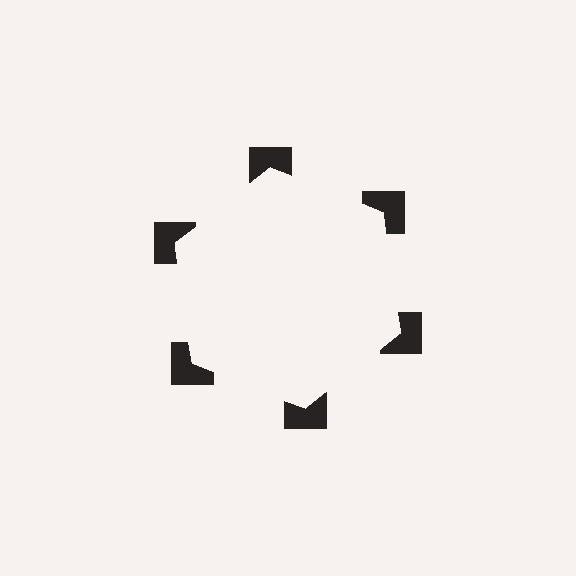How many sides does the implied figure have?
6 sides.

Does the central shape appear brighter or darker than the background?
It typically appears slightly brighter than the background, even though no actual brightness change is drawn.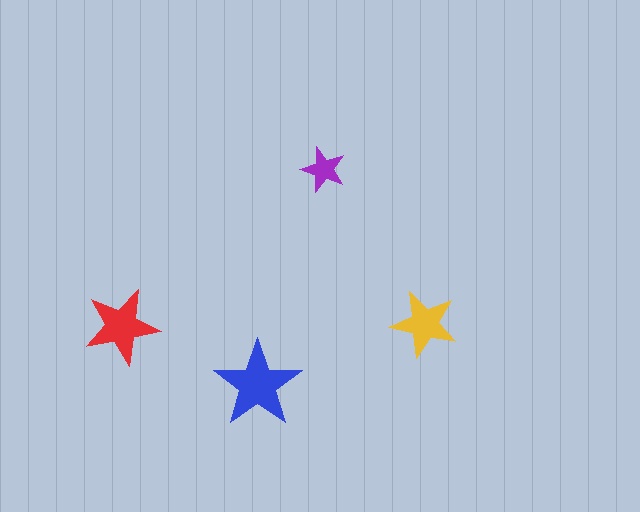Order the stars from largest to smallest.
the blue one, the red one, the yellow one, the purple one.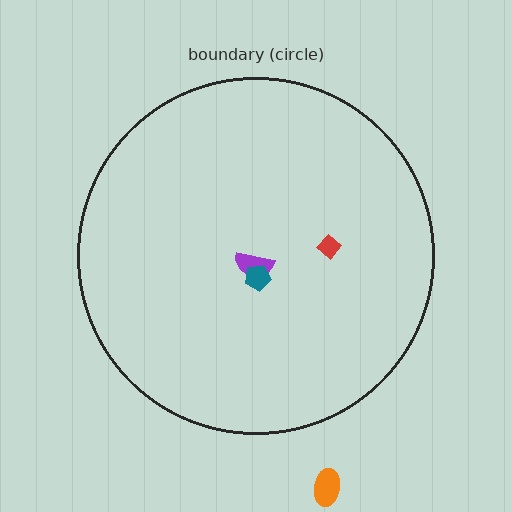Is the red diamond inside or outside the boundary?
Inside.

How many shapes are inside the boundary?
3 inside, 1 outside.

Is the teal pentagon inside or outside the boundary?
Inside.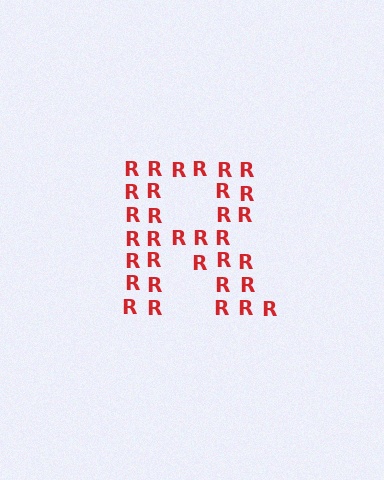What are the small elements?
The small elements are letter R's.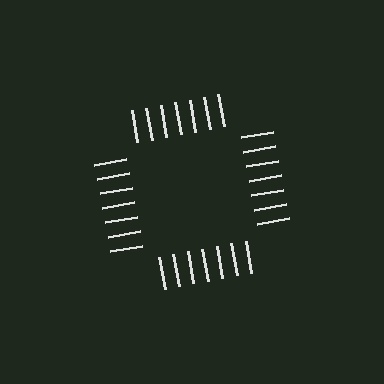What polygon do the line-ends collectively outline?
An illusory square — the line segments terminate on its edges but no continuous stroke is drawn.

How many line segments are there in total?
28 — 7 along each of the 4 edges.